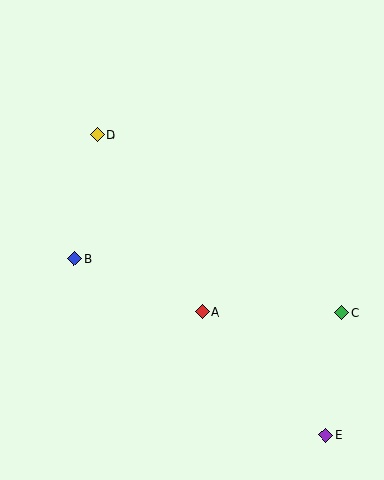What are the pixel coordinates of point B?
Point B is at (74, 258).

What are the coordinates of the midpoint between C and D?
The midpoint between C and D is at (219, 224).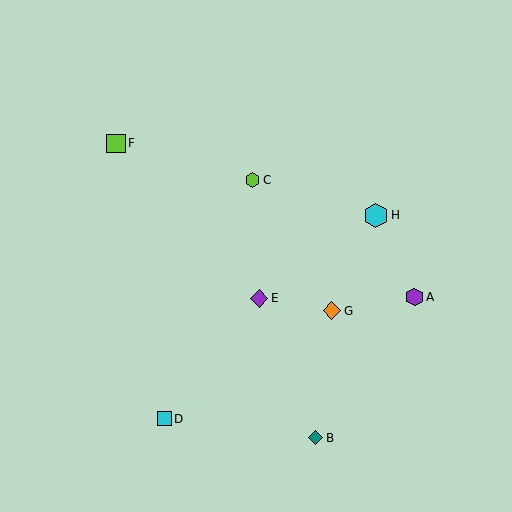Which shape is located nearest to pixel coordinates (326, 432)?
The teal diamond (labeled B) at (316, 438) is nearest to that location.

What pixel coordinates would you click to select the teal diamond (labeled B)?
Click at (316, 438) to select the teal diamond B.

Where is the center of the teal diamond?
The center of the teal diamond is at (316, 438).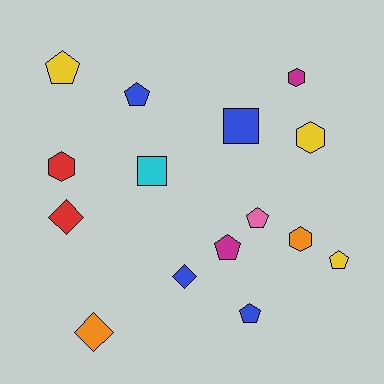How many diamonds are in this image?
There are 3 diamonds.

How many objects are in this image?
There are 15 objects.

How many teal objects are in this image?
There are no teal objects.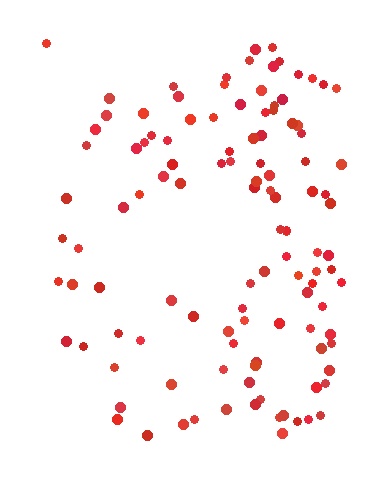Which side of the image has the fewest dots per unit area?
The left.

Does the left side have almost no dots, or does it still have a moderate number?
Still a moderate number, just noticeably fewer than the right.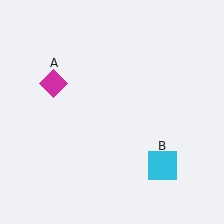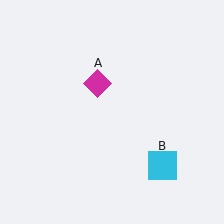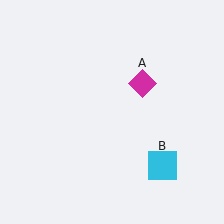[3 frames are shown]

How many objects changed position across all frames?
1 object changed position: magenta diamond (object A).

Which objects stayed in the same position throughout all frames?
Cyan square (object B) remained stationary.